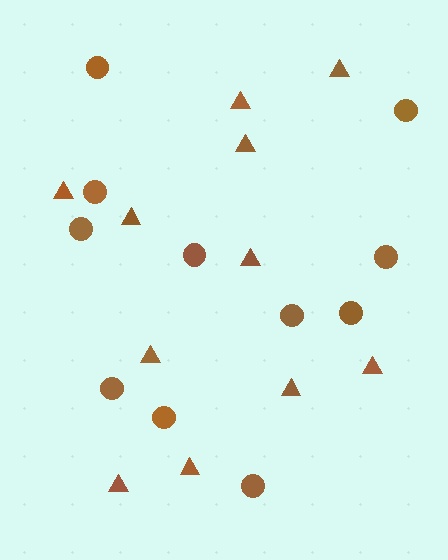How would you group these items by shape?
There are 2 groups: one group of circles (11) and one group of triangles (11).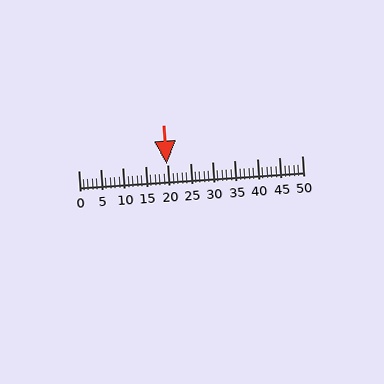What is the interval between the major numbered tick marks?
The major tick marks are spaced 5 units apart.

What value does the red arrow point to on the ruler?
The red arrow points to approximately 20.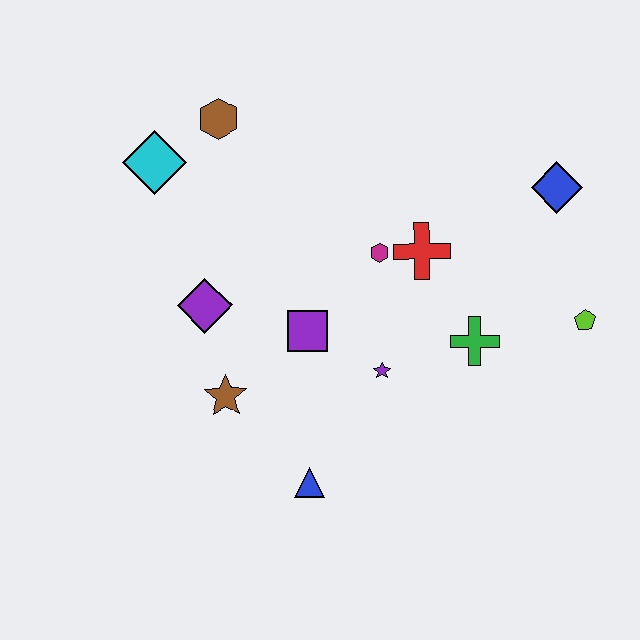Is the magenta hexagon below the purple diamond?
No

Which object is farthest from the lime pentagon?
The cyan diamond is farthest from the lime pentagon.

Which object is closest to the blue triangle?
The brown star is closest to the blue triangle.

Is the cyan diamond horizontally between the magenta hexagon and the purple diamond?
No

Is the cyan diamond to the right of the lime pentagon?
No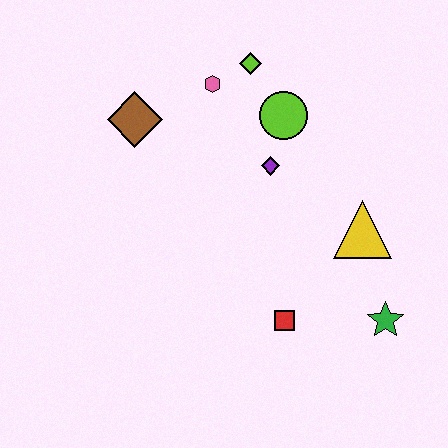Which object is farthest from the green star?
The brown diamond is farthest from the green star.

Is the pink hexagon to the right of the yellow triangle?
No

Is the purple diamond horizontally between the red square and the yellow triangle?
No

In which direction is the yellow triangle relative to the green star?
The yellow triangle is above the green star.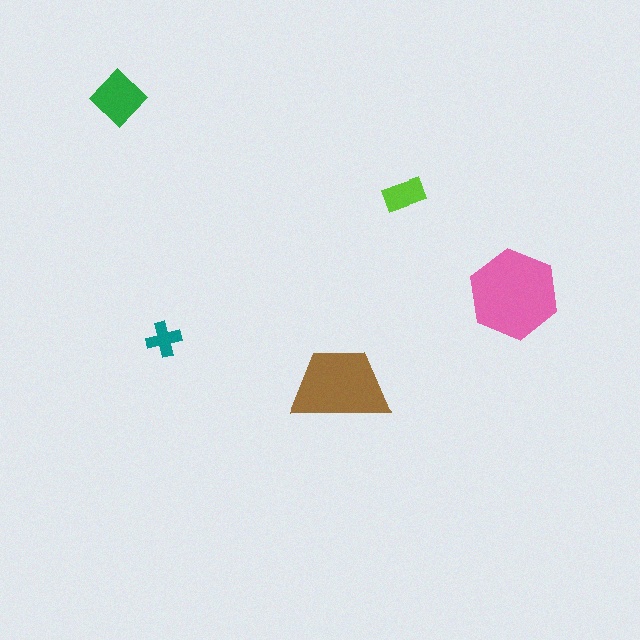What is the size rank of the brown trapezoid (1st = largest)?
2nd.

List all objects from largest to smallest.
The pink hexagon, the brown trapezoid, the green diamond, the lime rectangle, the teal cross.